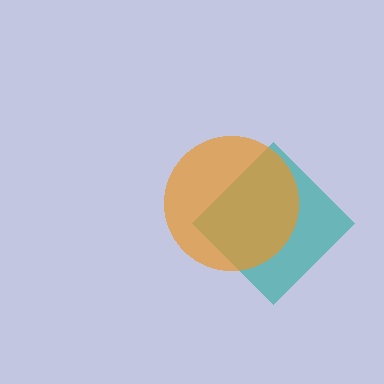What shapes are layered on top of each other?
The layered shapes are: a teal diamond, an orange circle.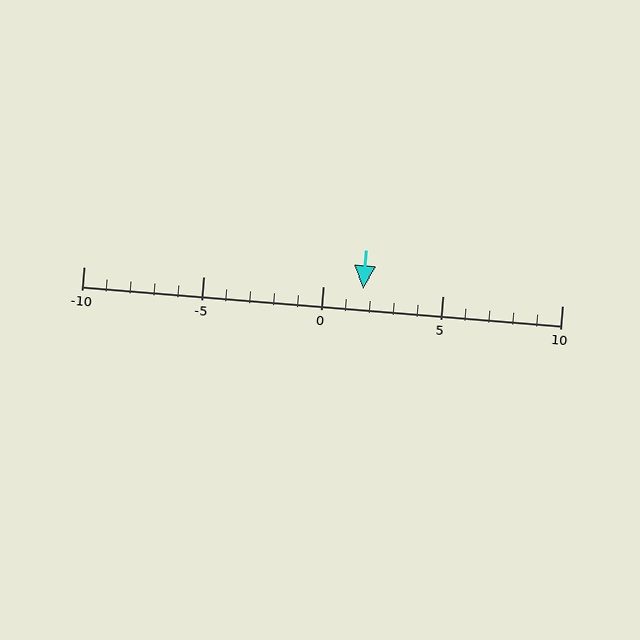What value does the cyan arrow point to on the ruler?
The cyan arrow points to approximately 2.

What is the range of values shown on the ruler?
The ruler shows values from -10 to 10.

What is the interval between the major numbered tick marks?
The major tick marks are spaced 5 units apart.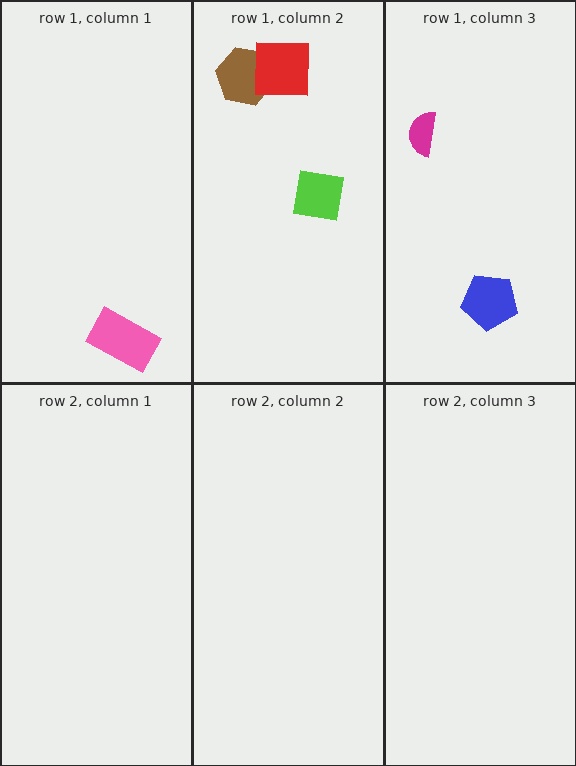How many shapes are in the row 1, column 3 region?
2.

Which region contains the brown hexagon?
The row 1, column 2 region.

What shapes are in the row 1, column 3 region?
The blue pentagon, the magenta semicircle.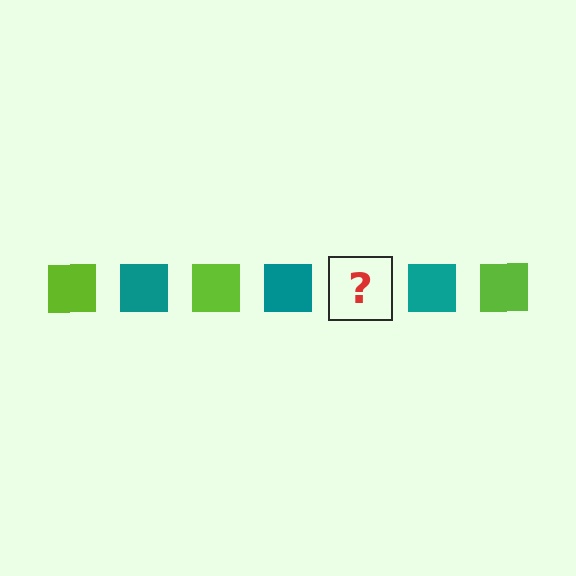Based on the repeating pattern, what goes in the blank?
The blank should be a lime square.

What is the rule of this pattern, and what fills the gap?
The rule is that the pattern cycles through lime, teal squares. The gap should be filled with a lime square.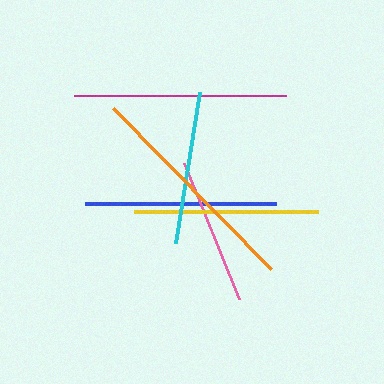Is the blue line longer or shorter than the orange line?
The orange line is longer than the blue line.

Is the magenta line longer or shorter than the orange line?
The orange line is longer than the magenta line.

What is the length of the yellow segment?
The yellow segment is approximately 184 pixels long.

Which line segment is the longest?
The orange line is the longest at approximately 225 pixels.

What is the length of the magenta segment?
The magenta segment is approximately 212 pixels long.